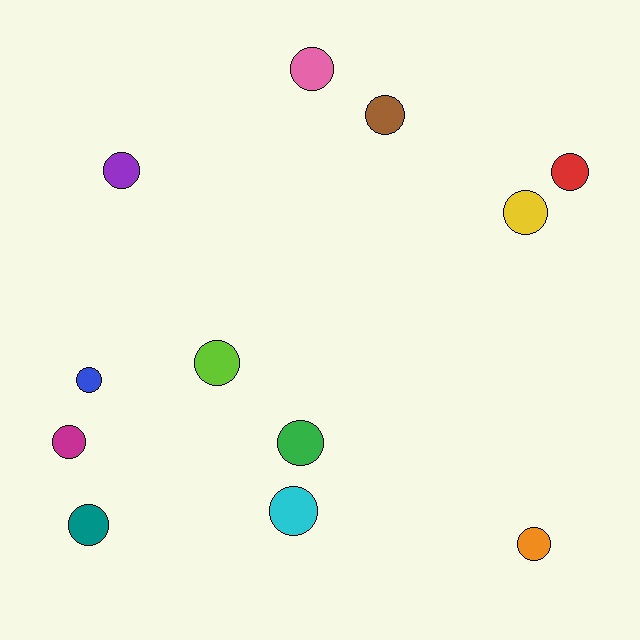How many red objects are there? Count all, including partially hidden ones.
There is 1 red object.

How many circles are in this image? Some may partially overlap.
There are 12 circles.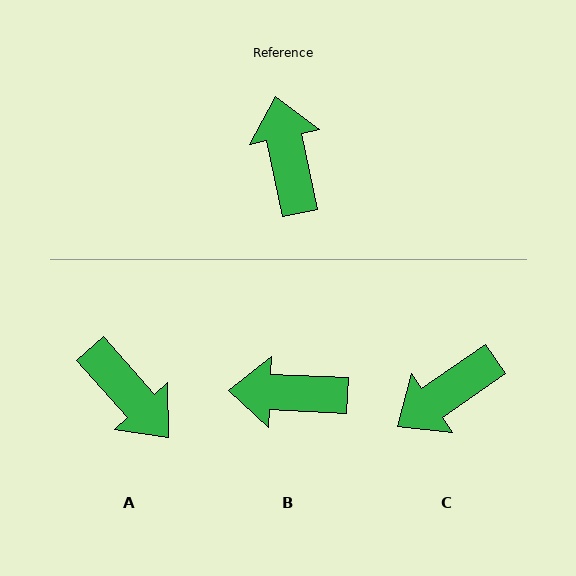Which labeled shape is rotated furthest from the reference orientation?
A, about 150 degrees away.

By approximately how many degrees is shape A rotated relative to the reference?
Approximately 150 degrees clockwise.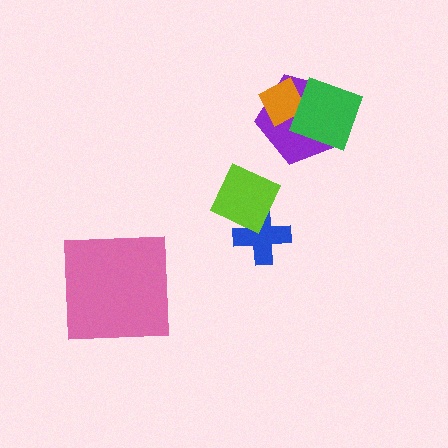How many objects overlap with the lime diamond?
1 object overlaps with the lime diamond.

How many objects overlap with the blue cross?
1 object overlaps with the blue cross.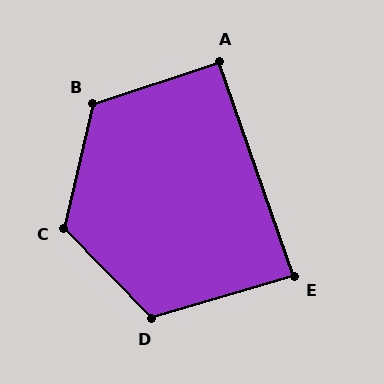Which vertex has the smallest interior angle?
E, at approximately 87 degrees.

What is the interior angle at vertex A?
Approximately 91 degrees (approximately right).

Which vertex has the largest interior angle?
C, at approximately 123 degrees.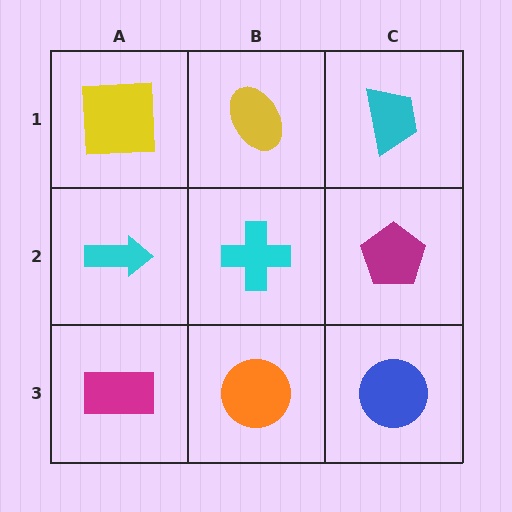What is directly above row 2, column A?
A yellow square.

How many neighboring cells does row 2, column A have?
3.